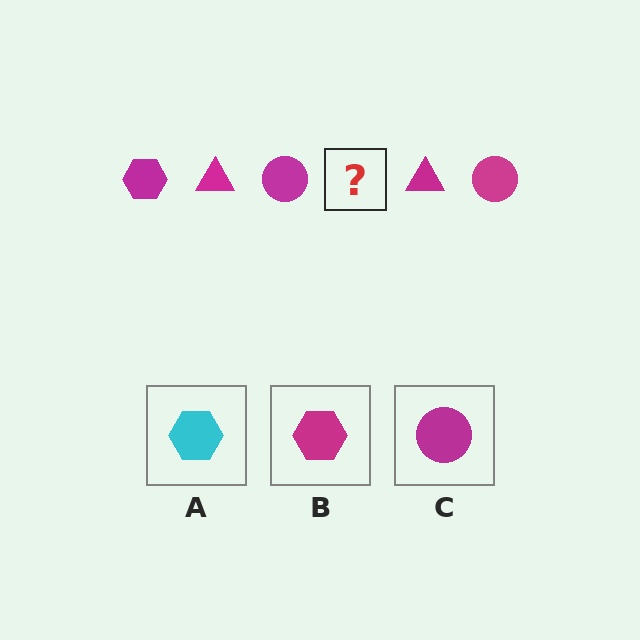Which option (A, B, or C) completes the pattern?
B.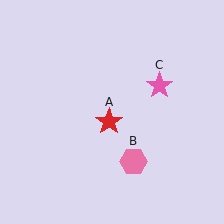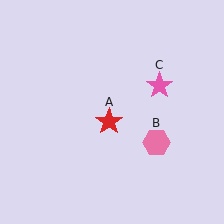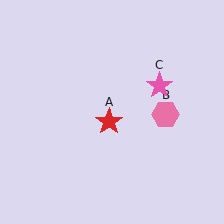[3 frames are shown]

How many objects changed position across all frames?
1 object changed position: pink hexagon (object B).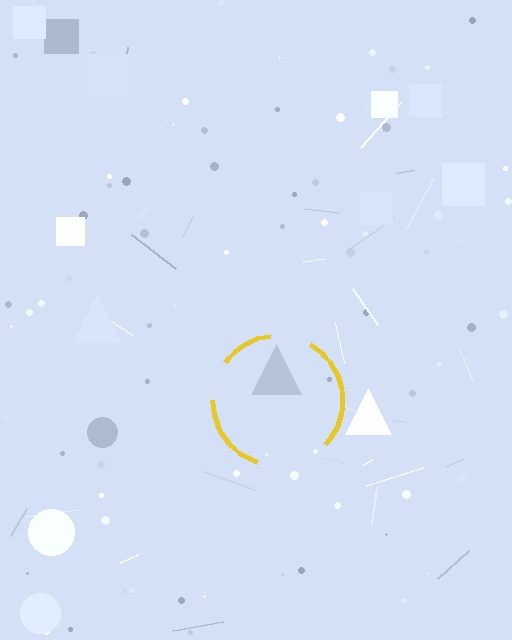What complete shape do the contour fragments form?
The contour fragments form a circle.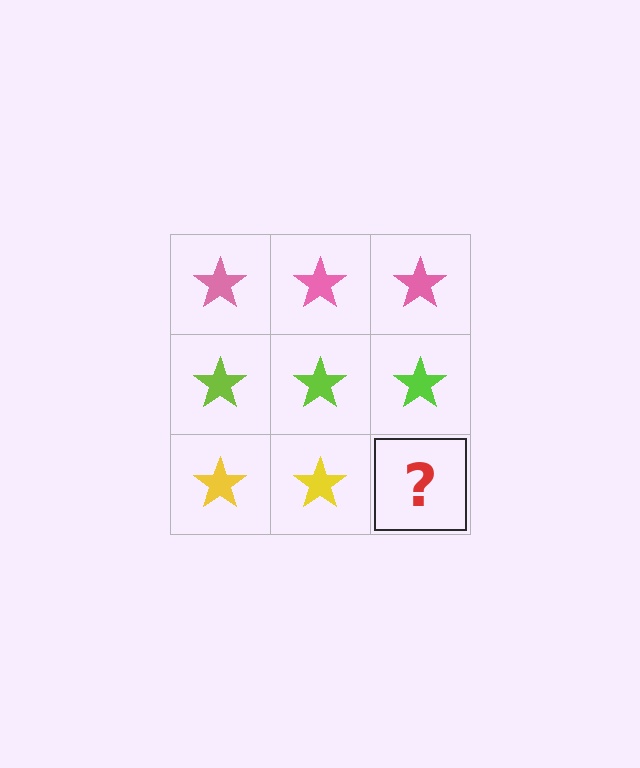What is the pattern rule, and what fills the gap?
The rule is that each row has a consistent color. The gap should be filled with a yellow star.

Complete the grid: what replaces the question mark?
The question mark should be replaced with a yellow star.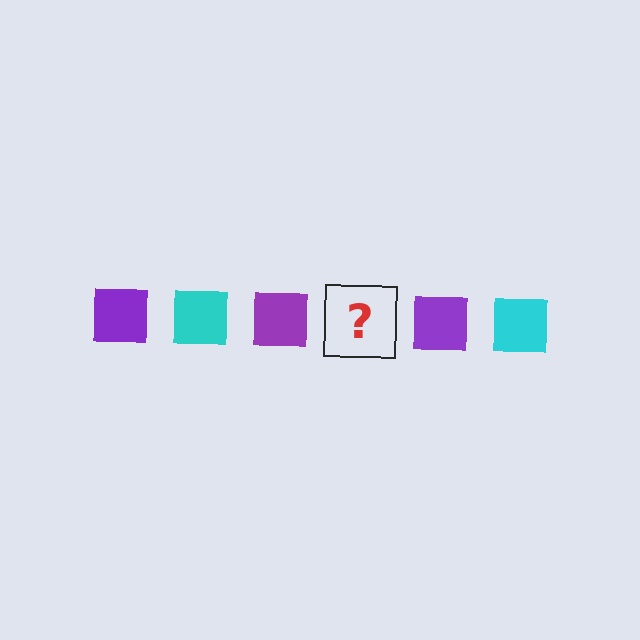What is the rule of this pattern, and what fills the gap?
The rule is that the pattern cycles through purple, cyan squares. The gap should be filled with a cyan square.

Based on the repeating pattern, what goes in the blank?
The blank should be a cyan square.